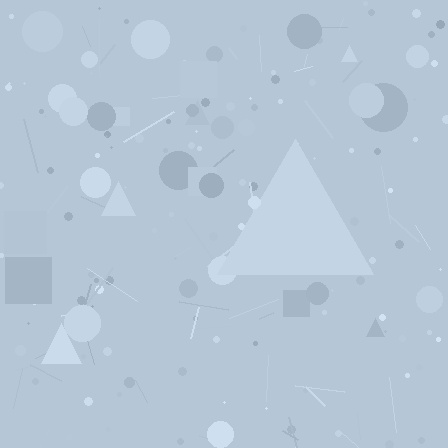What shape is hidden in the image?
A triangle is hidden in the image.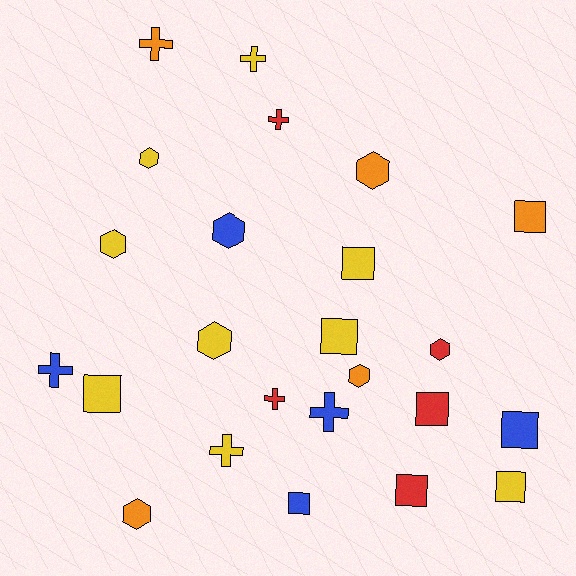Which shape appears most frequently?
Square, with 9 objects.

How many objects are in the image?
There are 24 objects.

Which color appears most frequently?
Yellow, with 9 objects.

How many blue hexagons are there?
There is 1 blue hexagon.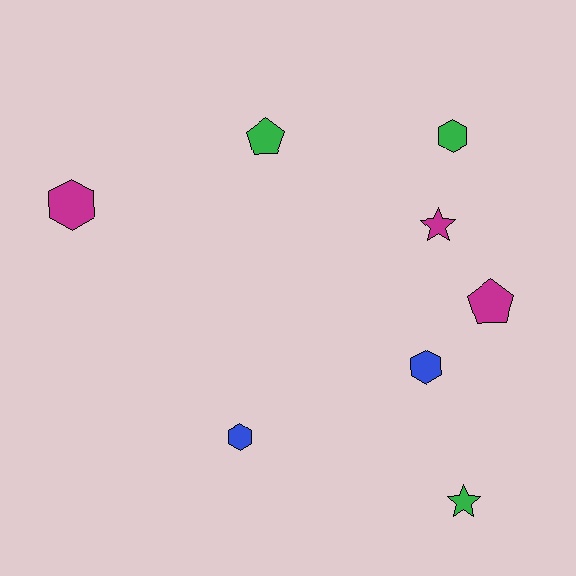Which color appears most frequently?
Magenta, with 3 objects.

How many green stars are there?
There is 1 green star.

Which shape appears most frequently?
Hexagon, with 4 objects.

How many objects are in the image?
There are 8 objects.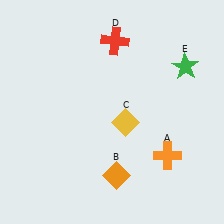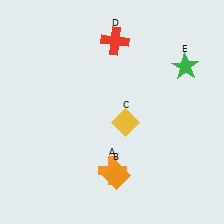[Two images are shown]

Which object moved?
The orange cross (A) moved left.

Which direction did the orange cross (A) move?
The orange cross (A) moved left.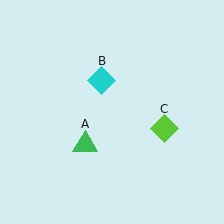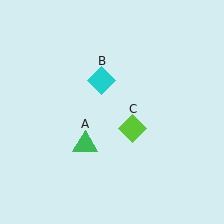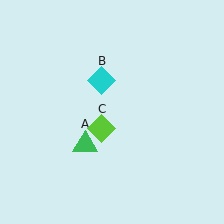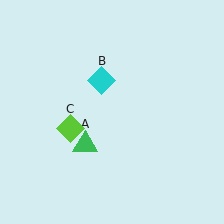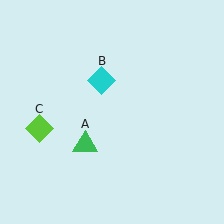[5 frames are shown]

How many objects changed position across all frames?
1 object changed position: lime diamond (object C).